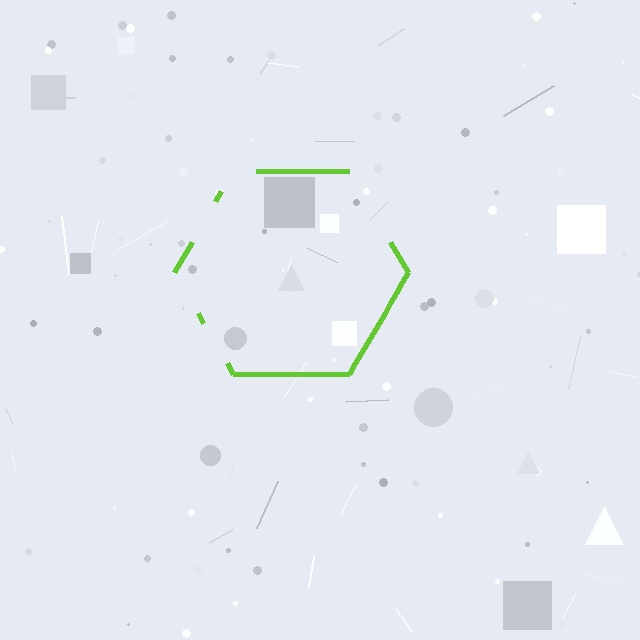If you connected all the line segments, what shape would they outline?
They would outline a hexagon.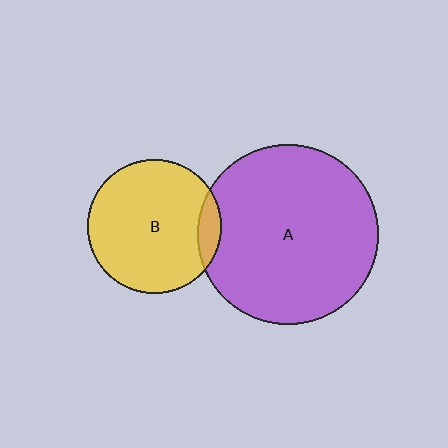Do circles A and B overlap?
Yes.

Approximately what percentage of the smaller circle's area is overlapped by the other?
Approximately 10%.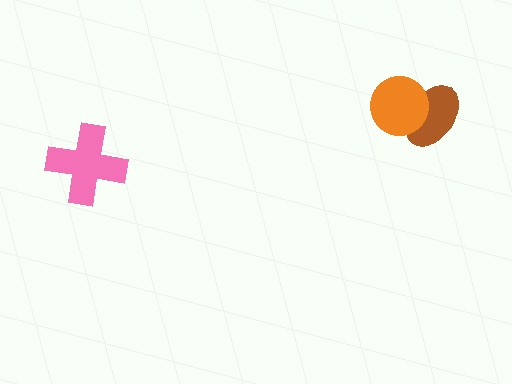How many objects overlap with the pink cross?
0 objects overlap with the pink cross.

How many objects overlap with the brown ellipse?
1 object overlaps with the brown ellipse.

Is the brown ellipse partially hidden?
Yes, it is partially covered by another shape.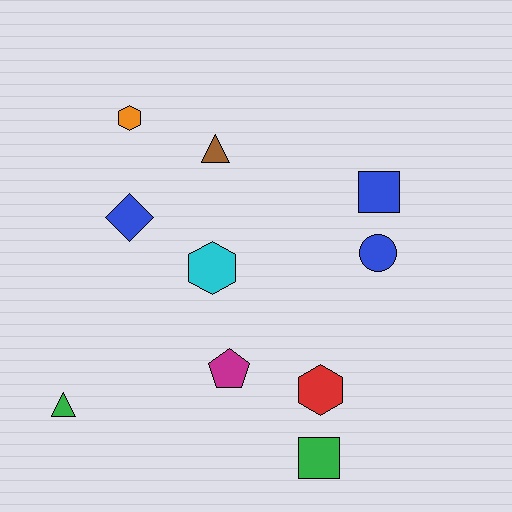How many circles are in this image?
There is 1 circle.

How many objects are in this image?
There are 10 objects.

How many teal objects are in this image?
There are no teal objects.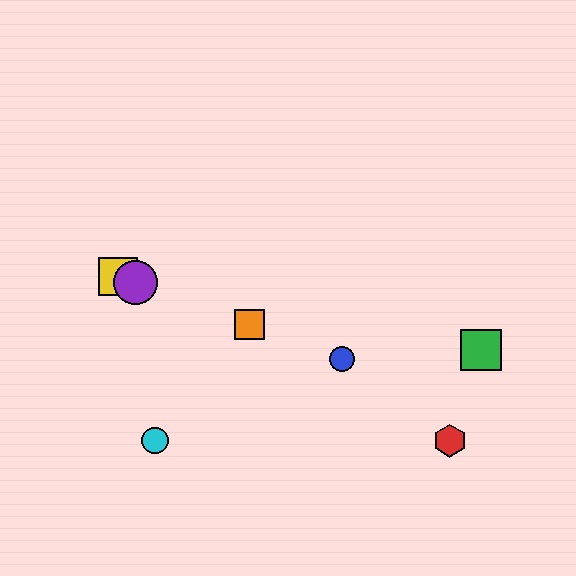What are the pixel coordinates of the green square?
The green square is at (481, 350).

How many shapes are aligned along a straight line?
4 shapes (the blue circle, the yellow square, the purple circle, the orange square) are aligned along a straight line.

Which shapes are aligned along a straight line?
The blue circle, the yellow square, the purple circle, the orange square are aligned along a straight line.